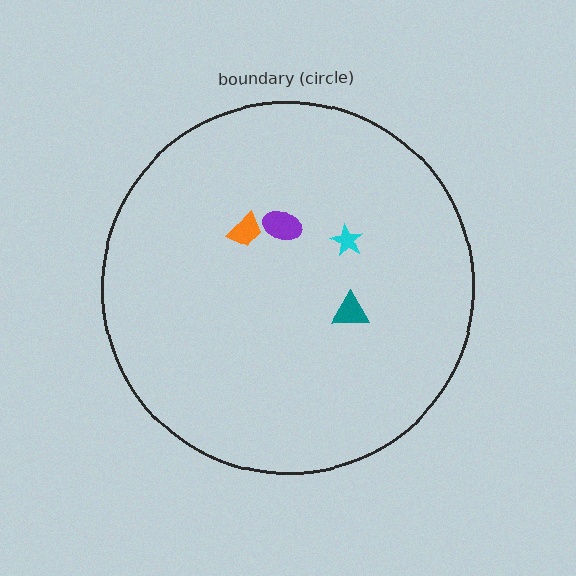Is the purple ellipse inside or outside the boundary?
Inside.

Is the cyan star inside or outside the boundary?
Inside.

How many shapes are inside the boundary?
4 inside, 0 outside.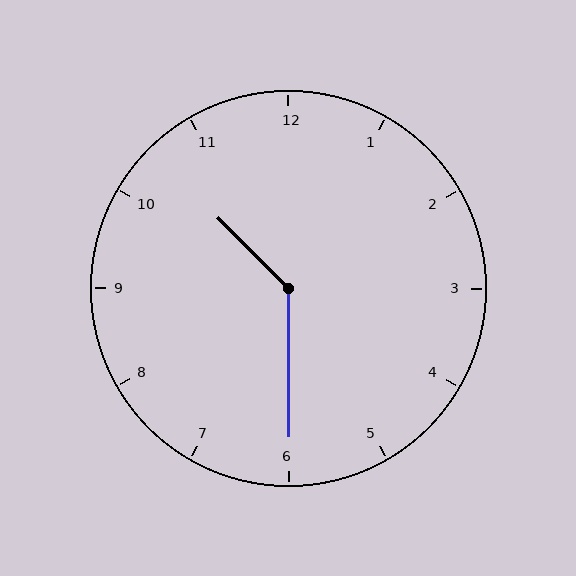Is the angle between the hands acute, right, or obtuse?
It is obtuse.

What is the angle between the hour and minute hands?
Approximately 135 degrees.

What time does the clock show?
10:30.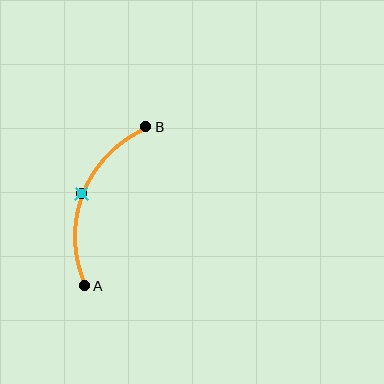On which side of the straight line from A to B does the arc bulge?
The arc bulges to the left of the straight line connecting A and B.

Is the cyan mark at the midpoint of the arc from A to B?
Yes. The cyan mark lies on the arc at equal arc-length from both A and B — it is the arc midpoint.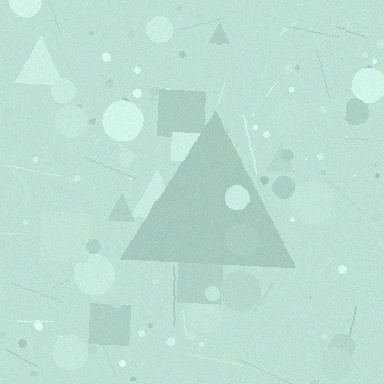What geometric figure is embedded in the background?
A triangle is embedded in the background.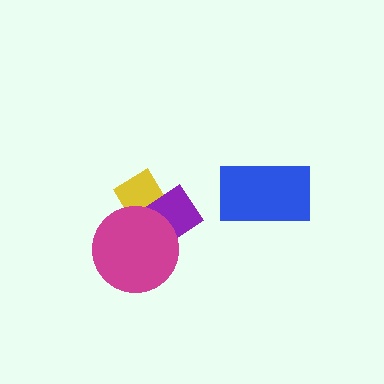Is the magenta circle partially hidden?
No, no other shape covers it.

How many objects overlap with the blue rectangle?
0 objects overlap with the blue rectangle.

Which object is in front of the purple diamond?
The magenta circle is in front of the purple diamond.